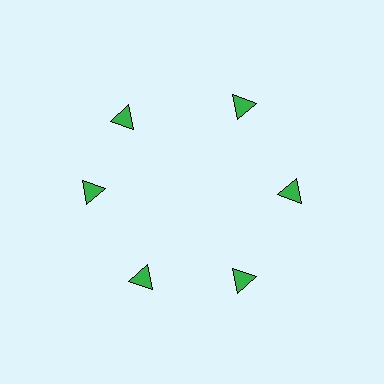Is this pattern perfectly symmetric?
No. The 6 green triangles are arranged in a ring, but one element near the 11 o'clock position is rotated out of alignment along the ring, breaking the 6-fold rotational symmetry.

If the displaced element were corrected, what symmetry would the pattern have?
It would have 6-fold rotational symmetry — the pattern would map onto itself every 60 degrees.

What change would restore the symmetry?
The symmetry would be restored by rotating it back into even spacing with its neighbors so that all 6 triangles sit at equal angles and equal distance from the center.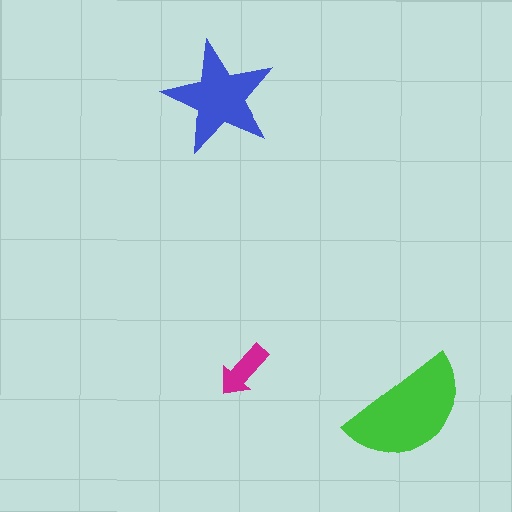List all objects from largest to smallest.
The green semicircle, the blue star, the magenta arrow.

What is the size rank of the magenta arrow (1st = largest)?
3rd.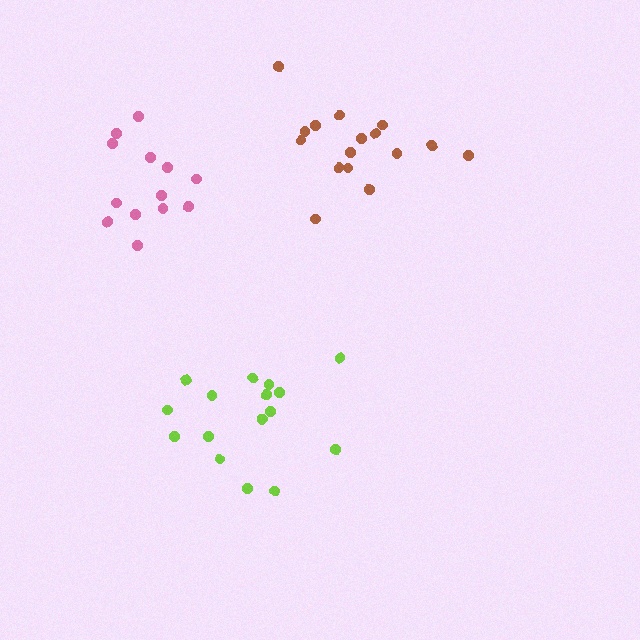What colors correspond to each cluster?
The clusters are colored: brown, lime, pink.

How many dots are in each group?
Group 1: 16 dots, Group 2: 16 dots, Group 3: 13 dots (45 total).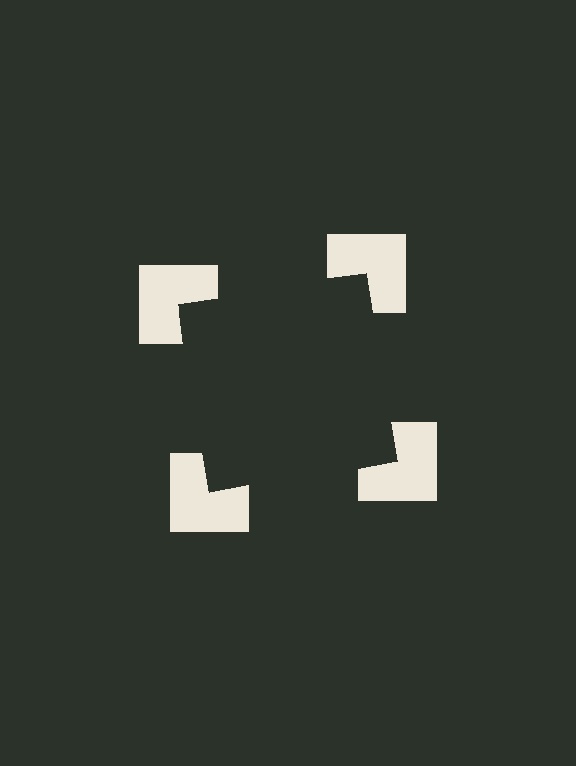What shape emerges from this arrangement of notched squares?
An illusory square — its edges are inferred from the aligned wedge cuts in the notched squares, not physically drawn.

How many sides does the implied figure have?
4 sides.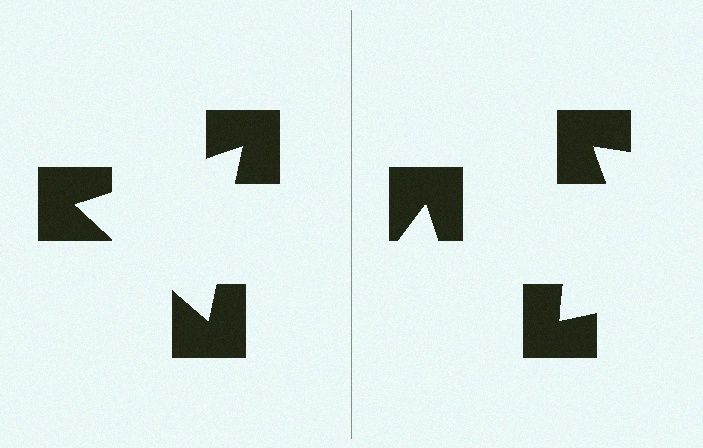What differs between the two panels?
The notched squares are positioned identically on both sides; only the wedge orientations differ. On the left they align to a triangle; on the right they are misaligned.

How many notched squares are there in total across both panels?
6 — 3 on each side.